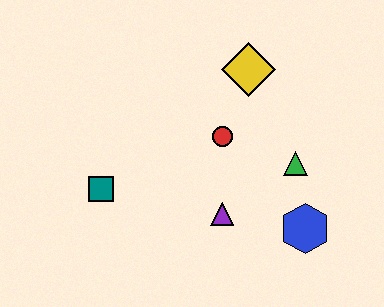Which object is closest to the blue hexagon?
The green triangle is closest to the blue hexagon.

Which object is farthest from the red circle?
The teal square is farthest from the red circle.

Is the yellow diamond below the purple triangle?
No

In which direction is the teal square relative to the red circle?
The teal square is to the left of the red circle.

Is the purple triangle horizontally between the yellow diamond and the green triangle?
No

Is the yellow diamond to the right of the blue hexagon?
No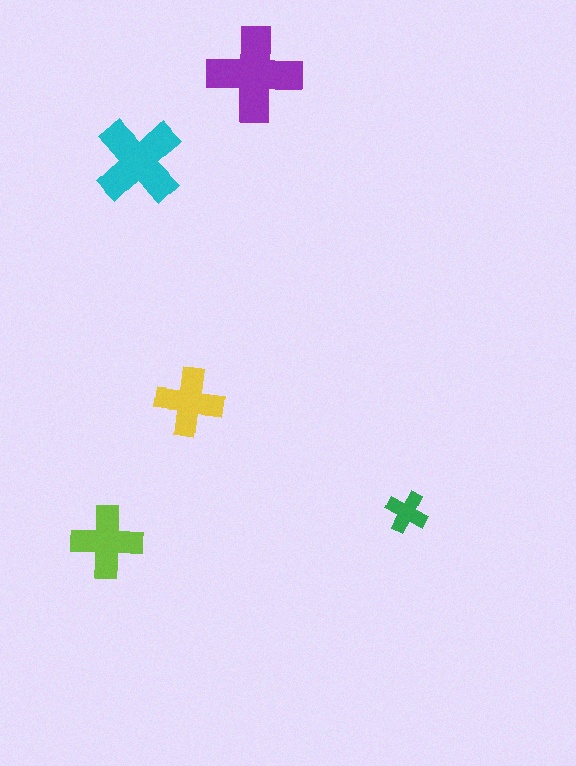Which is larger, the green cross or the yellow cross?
The yellow one.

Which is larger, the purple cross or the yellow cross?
The purple one.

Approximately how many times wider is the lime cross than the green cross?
About 1.5 times wider.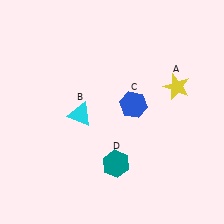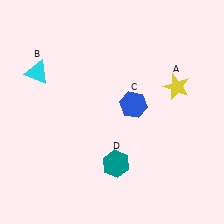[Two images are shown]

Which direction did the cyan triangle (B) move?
The cyan triangle (B) moved left.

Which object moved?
The cyan triangle (B) moved left.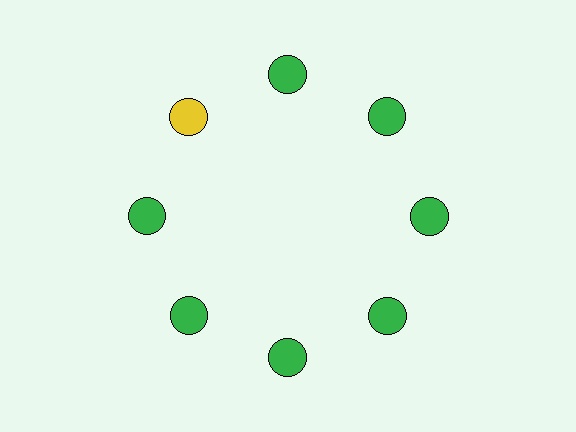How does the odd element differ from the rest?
It has a different color: yellow instead of green.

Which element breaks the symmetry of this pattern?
The yellow circle at roughly the 10 o'clock position breaks the symmetry. All other shapes are green circles.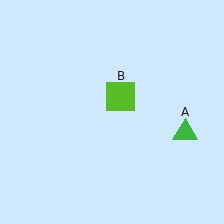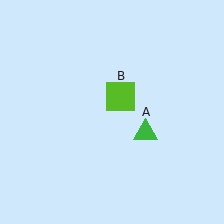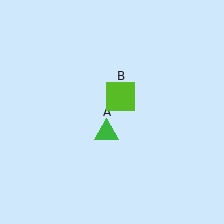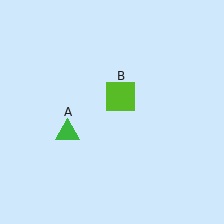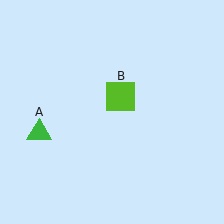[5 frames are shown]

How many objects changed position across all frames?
1 object changed position: green triangle (object A).